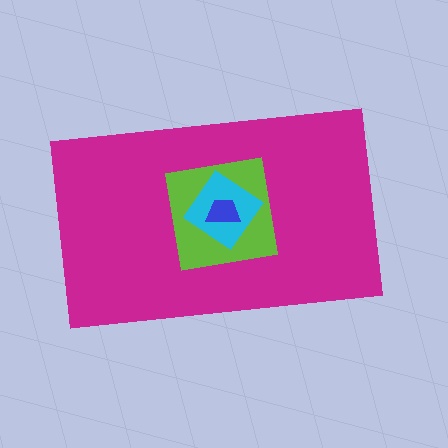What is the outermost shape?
The magenta rectangle.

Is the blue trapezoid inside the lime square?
Yes.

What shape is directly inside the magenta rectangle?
The lime square.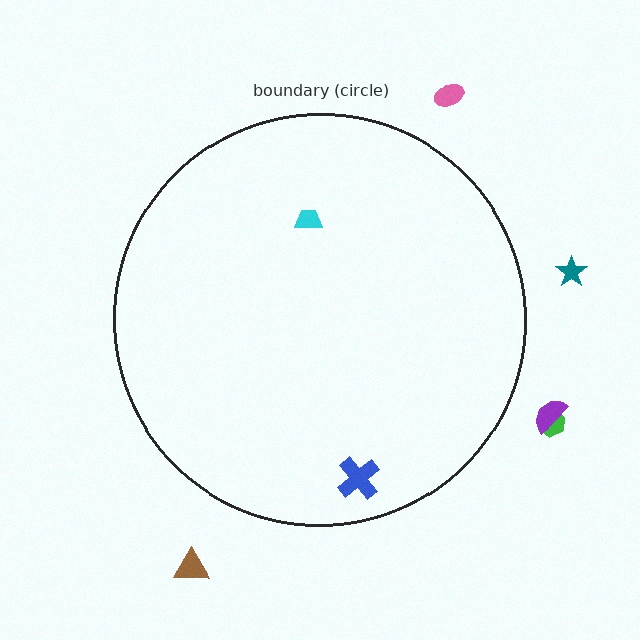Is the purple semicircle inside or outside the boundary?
Outside.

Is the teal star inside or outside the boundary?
Outside.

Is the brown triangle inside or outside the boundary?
Outside.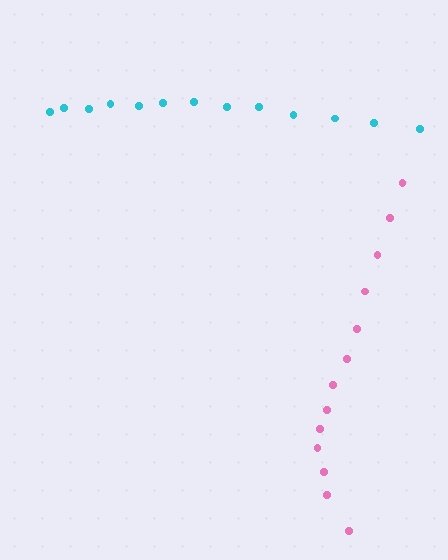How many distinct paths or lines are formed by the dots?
There are 2 distinct paths.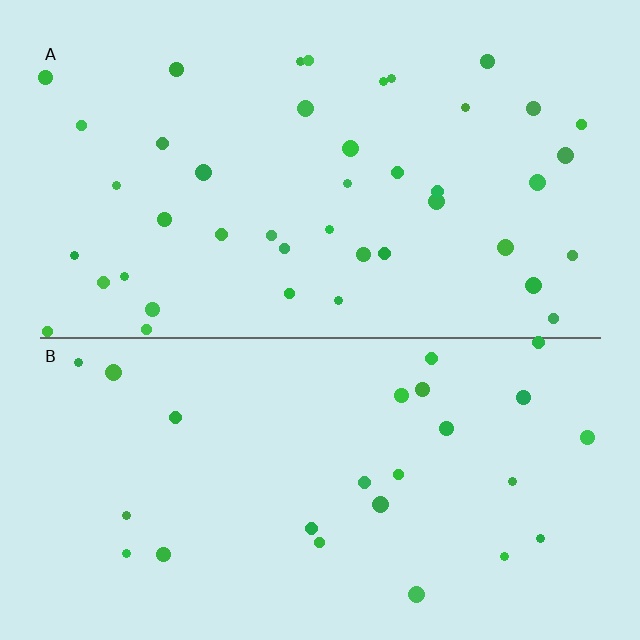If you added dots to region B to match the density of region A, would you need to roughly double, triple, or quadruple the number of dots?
Approximately double.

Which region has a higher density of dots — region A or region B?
A (the top).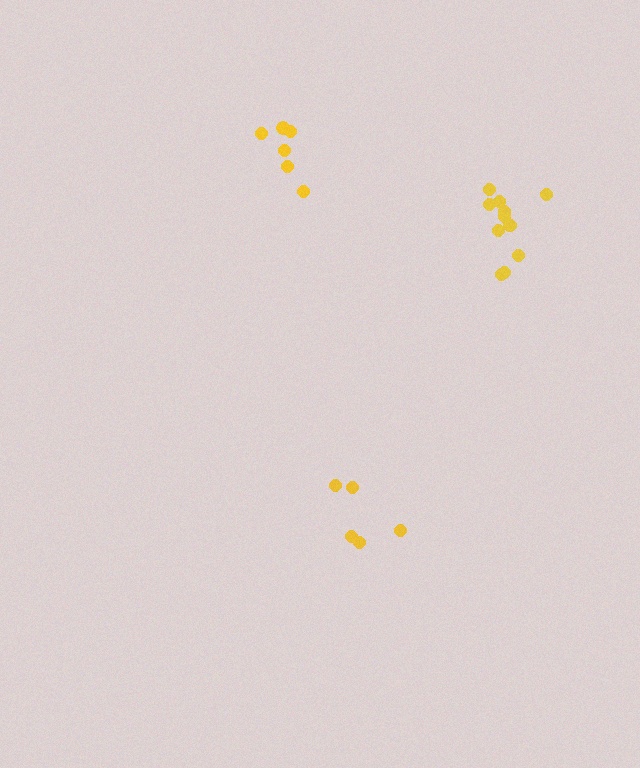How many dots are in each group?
Group 1: 11 dots, Group 2: 5 dots, Group 3: 6 dots (22 total).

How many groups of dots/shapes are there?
There are 3 groups.